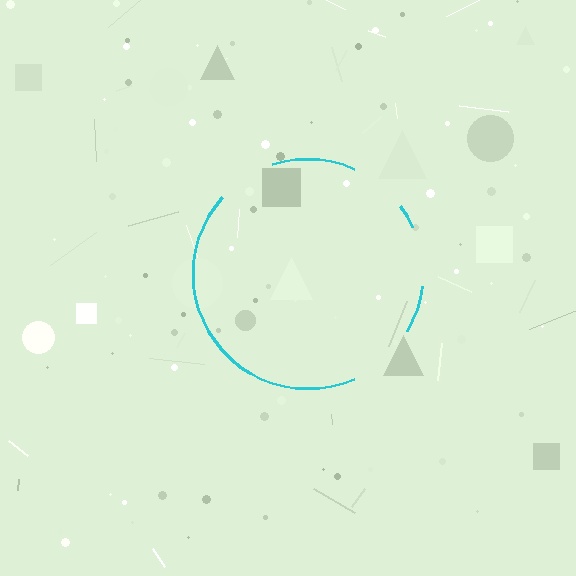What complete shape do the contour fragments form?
The contour fragments form a circle.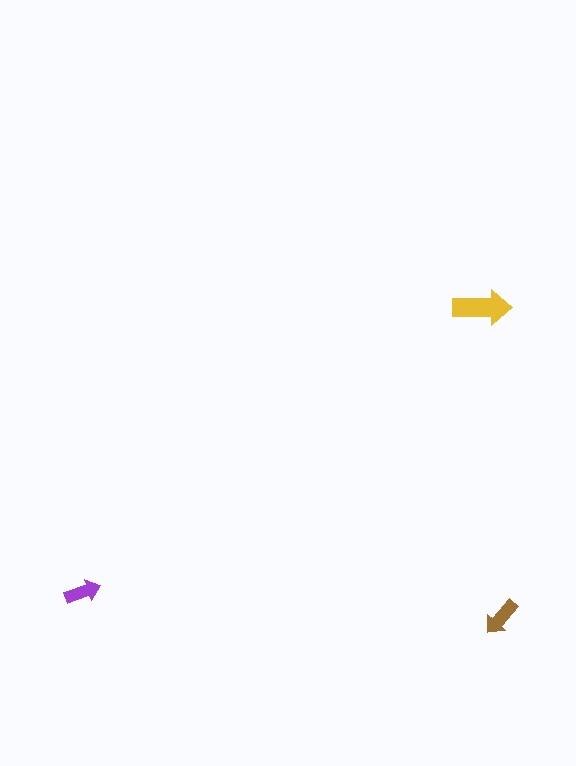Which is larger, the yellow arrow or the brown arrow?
The yellow one.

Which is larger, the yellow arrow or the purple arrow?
The yellow one.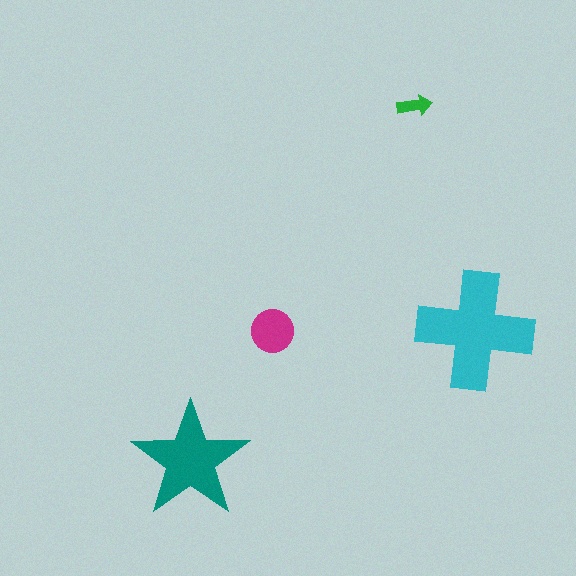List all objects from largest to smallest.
The cyan cross, the teal star, the magenta circle, the green arrow.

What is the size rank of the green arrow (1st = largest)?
4th.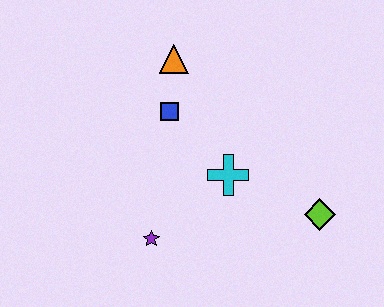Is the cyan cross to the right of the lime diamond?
No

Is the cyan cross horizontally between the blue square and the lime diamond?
Yes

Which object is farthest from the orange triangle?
The lime diamond is farthest from the orange triangle.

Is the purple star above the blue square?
No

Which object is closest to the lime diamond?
The cyan cross is closest to the lime diamond.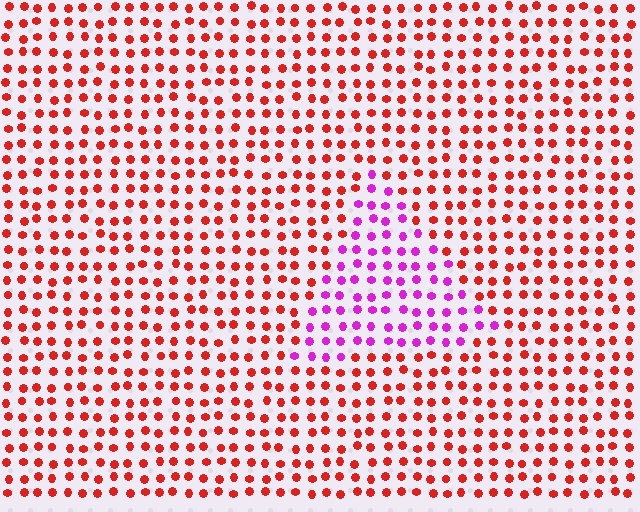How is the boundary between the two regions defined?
The boundary is defined purely by a slight shift in hue (about 59 degrees). Spacing, size, and orientation are identical on both sides.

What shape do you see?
I see a triangle.